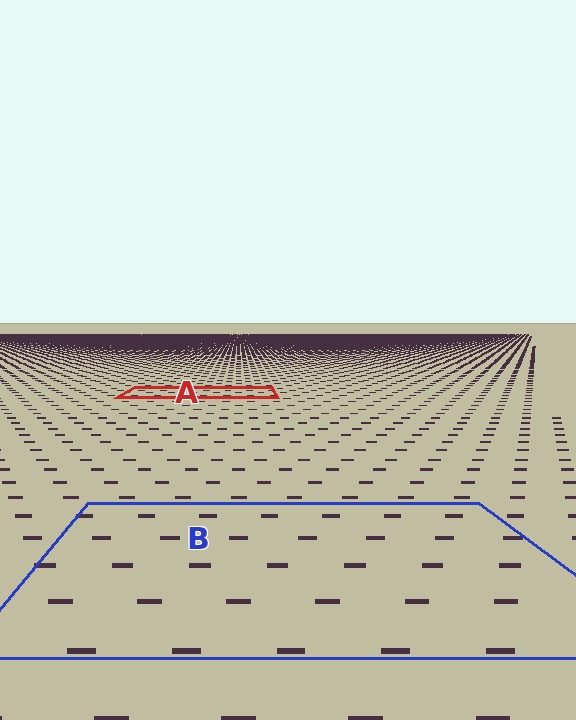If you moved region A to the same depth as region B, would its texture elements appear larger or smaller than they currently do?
They would appear larger. At a closer depth, the same texture elements are projected at a bigger on-screen size.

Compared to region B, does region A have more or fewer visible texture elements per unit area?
Region A has more texture elements per unit area — they are packed more densely because it is farther away.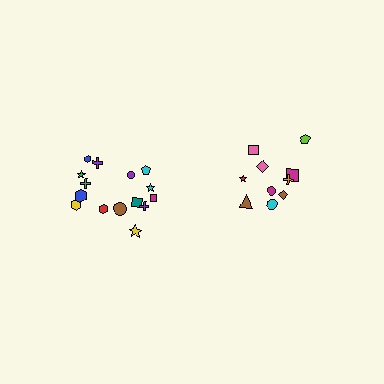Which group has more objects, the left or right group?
The left group.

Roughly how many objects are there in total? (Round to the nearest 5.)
Roughly 25 objects in total.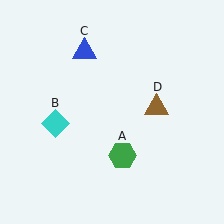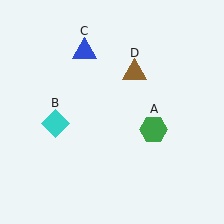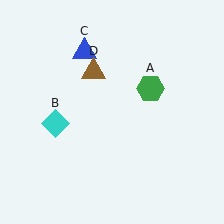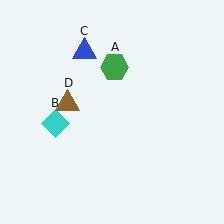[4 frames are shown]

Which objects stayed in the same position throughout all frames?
Cyan diamond (object B) and blue triangle (object C) remained stationary.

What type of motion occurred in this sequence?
The green hexagon (object A), brown triangle (object D) rotated counterclockwise around the center of the scene.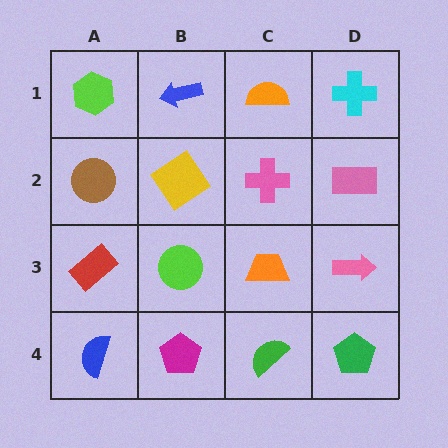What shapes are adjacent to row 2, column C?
An orange semicircle (row 1, column C), an orange trapezoid (row 3, column C), a yellow diamond (row 2, column B), a pink rectangle (row 2, column D).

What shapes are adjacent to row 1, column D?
A pink rectangle (row 2, column D), an orange semicircle (row 1, column C).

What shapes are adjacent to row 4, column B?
A lime circle (row 3, column B), a blue semicircle (row 4, column A), a green semicircle (row 4, column C).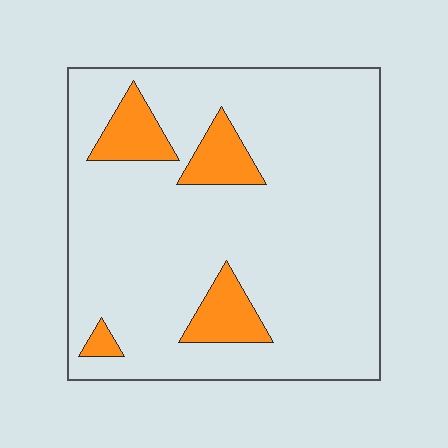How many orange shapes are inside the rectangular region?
4.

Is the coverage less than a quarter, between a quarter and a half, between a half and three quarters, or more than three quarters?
Less than a quarter.